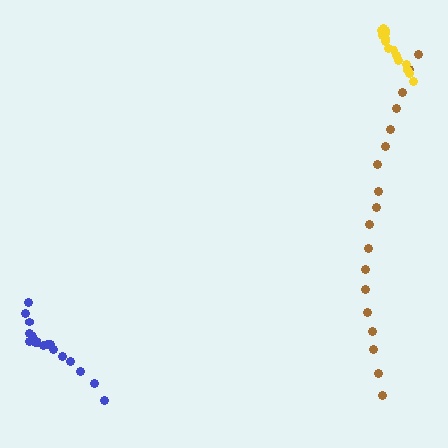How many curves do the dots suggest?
There are 3 distinct paths.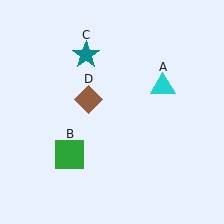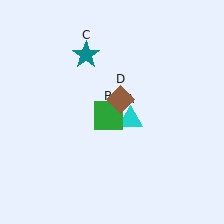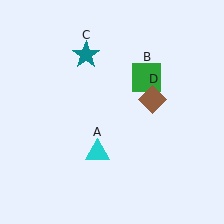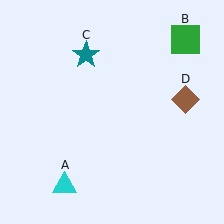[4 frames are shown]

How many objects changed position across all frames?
3 objects changed position: cyan triangle (object A), green square (object B), brown diamond (object D).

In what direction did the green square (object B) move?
The green square (object B) moved up and to the right.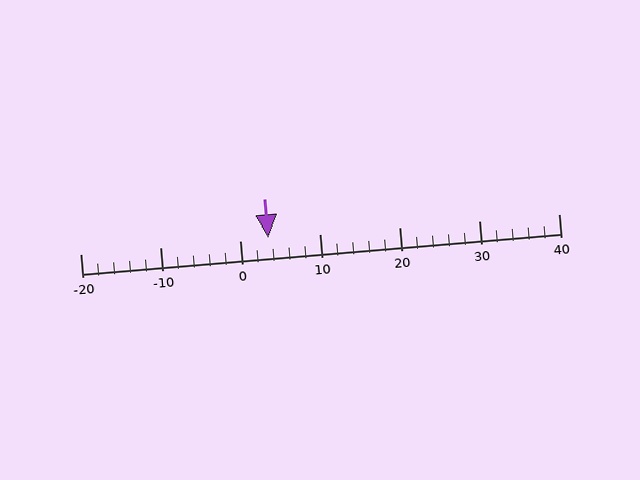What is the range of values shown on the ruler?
The ruler shows values from -20 to 40.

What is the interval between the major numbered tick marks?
The major tick marks are spaced 10 units apart.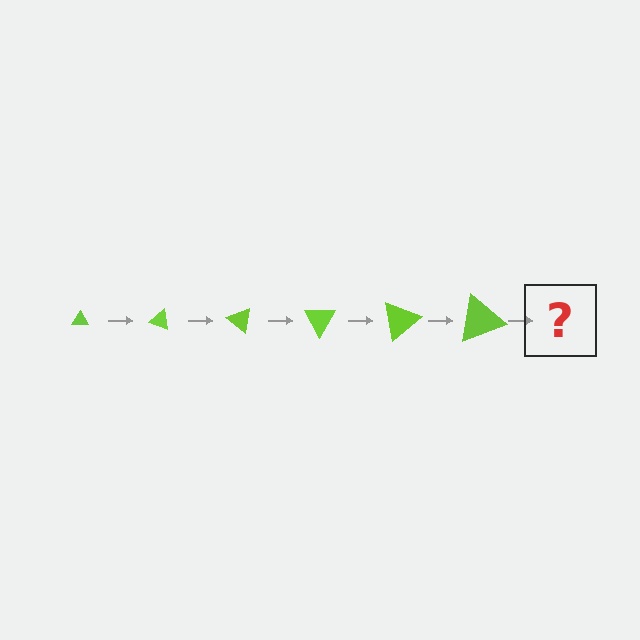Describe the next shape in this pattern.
It should be a triangle, larger than the previous one and rotated 120 degrees from the start.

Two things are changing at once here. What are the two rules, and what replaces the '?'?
The two rules are that the triangle grows larger each step and it rotates 20 degrees each step. The '?' should be a triangle, larger than the previous one and rotated 120 degrees from the start.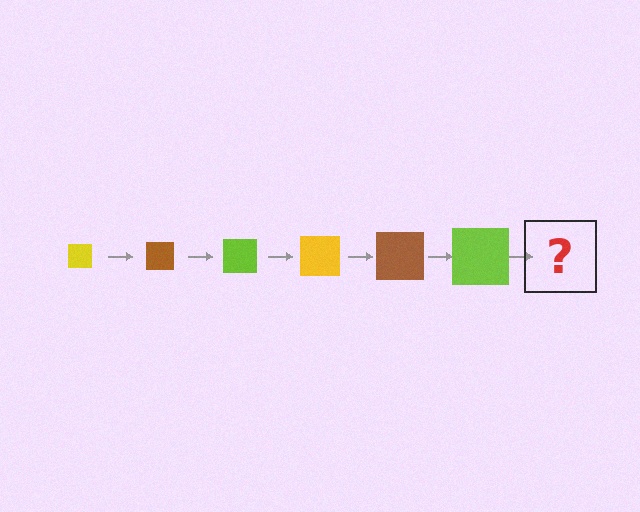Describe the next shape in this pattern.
It should be a yellow square, larger than the previous one.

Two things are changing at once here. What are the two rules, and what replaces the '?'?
The two rules are that the square grows larger each step and the color cycles through yellow, brown, and lime. The '?' should be a yellow square, larger than the previous one.